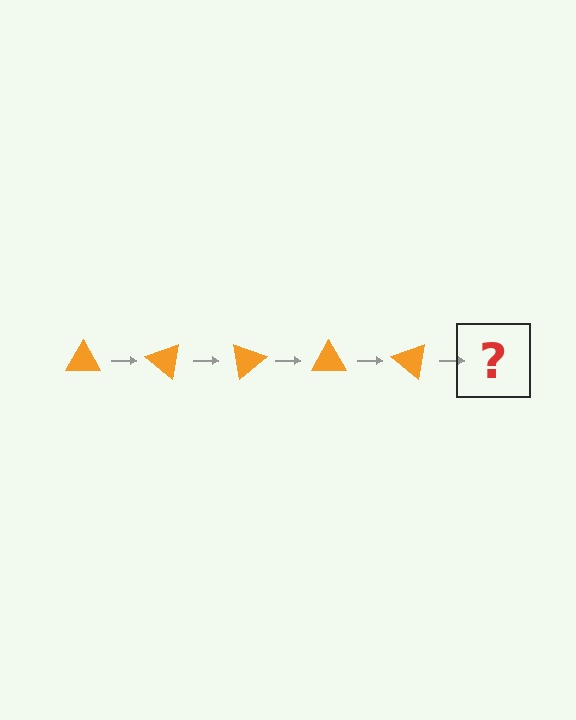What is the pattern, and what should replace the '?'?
The pattern is that the triangle rotates 40 degrees each step. The '?' should be an orange triangle rotated 200 degrees.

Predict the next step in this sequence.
The next step is an orange triangle rotated 200 degrees.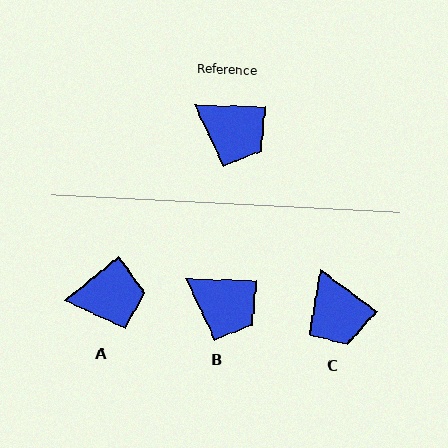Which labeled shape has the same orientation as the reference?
B.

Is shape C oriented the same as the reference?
No, it is off by about 35 degrees.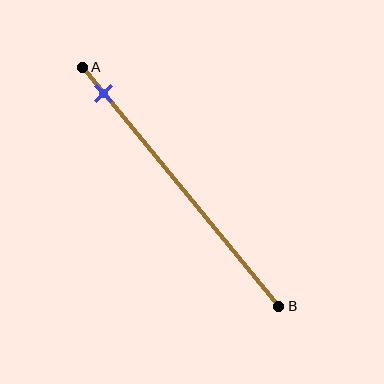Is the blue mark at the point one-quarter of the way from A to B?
No, the mark is at about 10% from A, not at the 25% one-quarter point.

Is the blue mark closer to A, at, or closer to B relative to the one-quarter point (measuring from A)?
The blue mark is closer to point A than the one-quarter point of segment AB.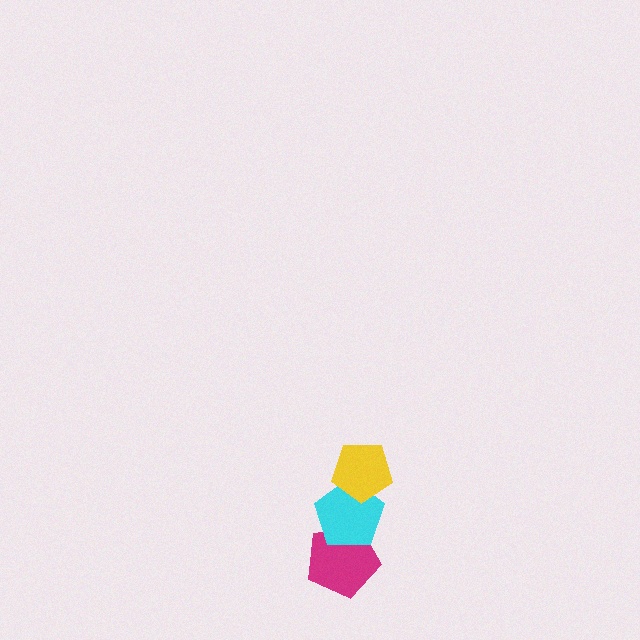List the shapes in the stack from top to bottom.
From top to bottom: the yellow pentagon, the cyan pentagon, the magenta pentagon.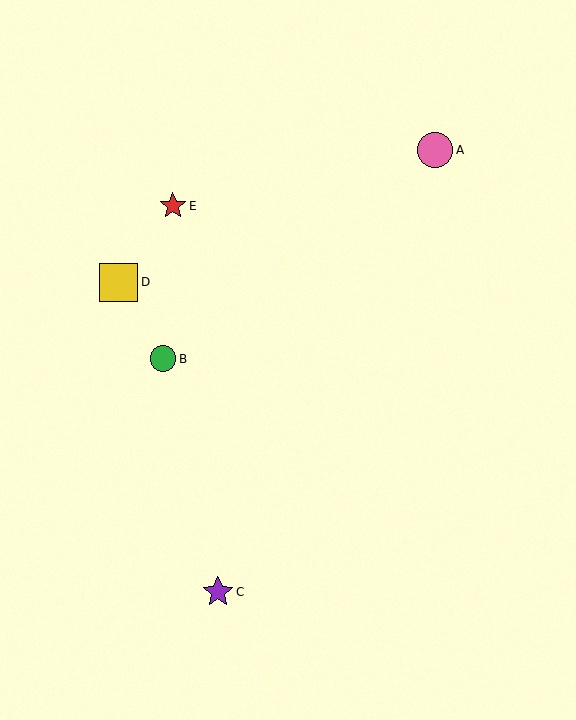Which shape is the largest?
The yellow square (labeled D) is the largest.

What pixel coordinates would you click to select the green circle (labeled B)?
Click at (163, 359) to select the green circle B.